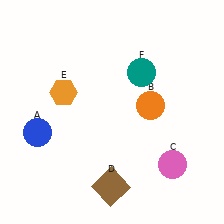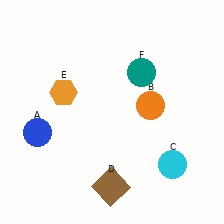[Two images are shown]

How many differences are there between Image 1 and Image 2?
There is 1 difference between the two images.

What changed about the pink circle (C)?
In Image 1, C is pink. In Image 2, it changed to cyan.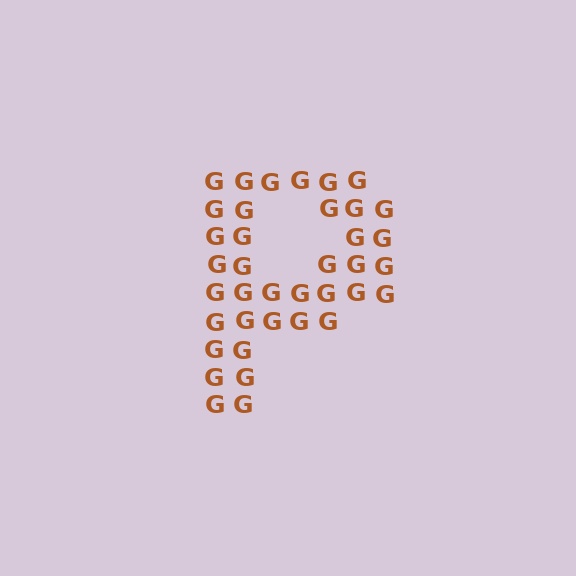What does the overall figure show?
The overall figure shows the letter P.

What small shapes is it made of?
It is made of small letter G's.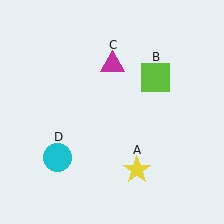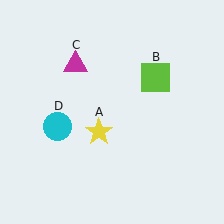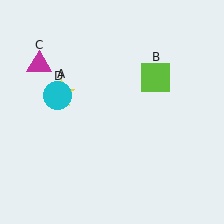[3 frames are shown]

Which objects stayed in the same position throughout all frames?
Lime square (object B) remained stationary.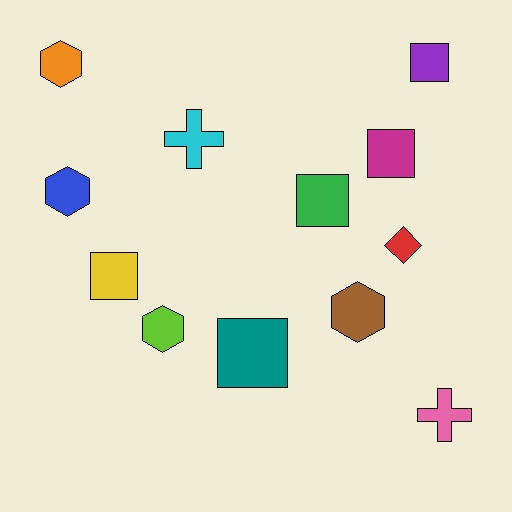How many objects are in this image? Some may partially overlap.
There are 12 objects.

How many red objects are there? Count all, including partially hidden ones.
There is 1 red object.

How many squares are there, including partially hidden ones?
There are 5 squares.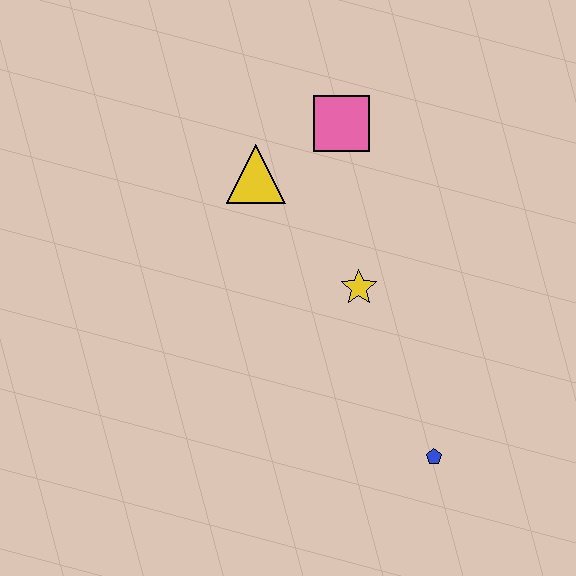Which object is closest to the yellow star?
The yellow triangle is closest to the yellow star.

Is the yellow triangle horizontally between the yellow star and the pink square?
No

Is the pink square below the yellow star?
No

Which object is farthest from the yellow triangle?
The blue pentagon is farthest from the yellow triangle.